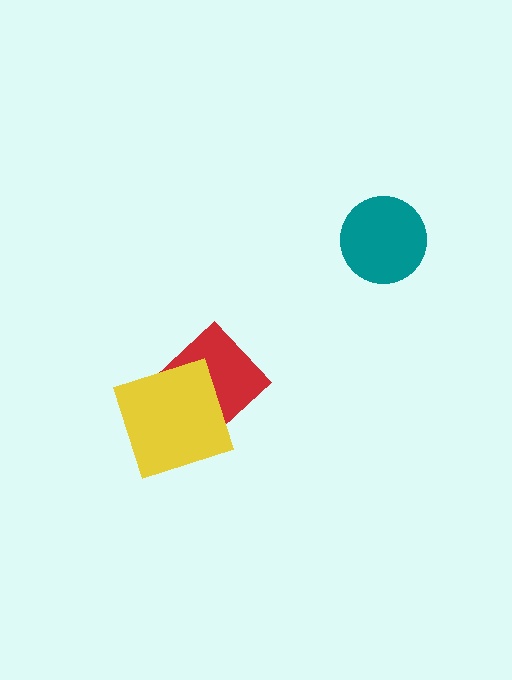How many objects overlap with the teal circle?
0 objects overlap with the teal circle.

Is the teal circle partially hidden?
No, no other shape covers it.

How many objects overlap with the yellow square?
1 object overlaps with the yellow square.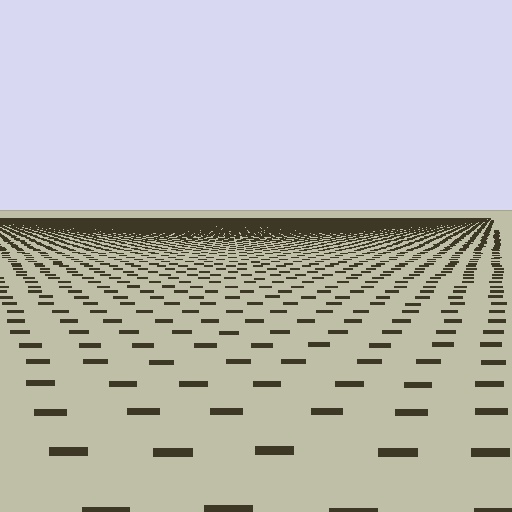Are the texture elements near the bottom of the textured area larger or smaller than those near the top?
Larger. Near the bottom, elements are closer to the viewer and appear at a bigger on-screen size.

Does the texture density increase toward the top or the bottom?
Density increases toward the top.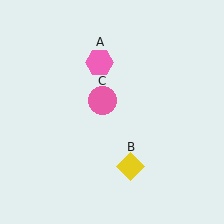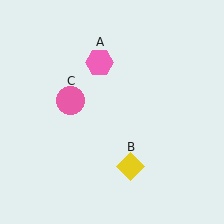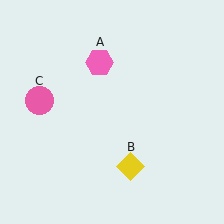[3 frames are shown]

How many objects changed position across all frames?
1 object changed position: pink circle (object C).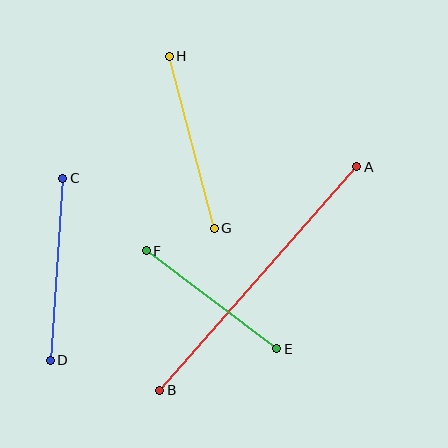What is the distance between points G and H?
The distance is approximately 178 pixels.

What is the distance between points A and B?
The distance is approximately 298 pixels.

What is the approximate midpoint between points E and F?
The midpoint is at approximately (211, 300) pixels.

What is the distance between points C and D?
The distance is approximately 182 pixels.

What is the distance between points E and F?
The distance is approximately 163 pixels.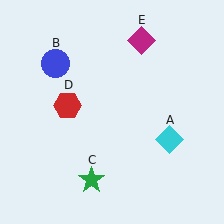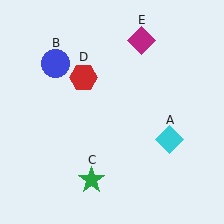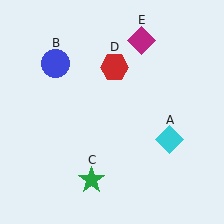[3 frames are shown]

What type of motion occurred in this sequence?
The red hexagon (object D) rotated clockwise around the center of the scene.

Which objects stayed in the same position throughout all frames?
Cyan diamond (object A) and blue circle (object B) and green star (object C) and magenta diamond (object E) remained stationary.